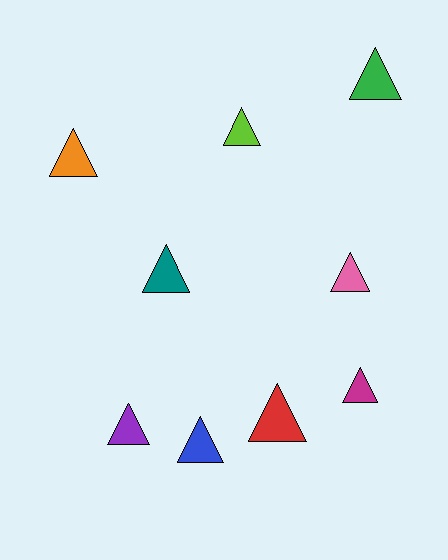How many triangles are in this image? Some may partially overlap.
There are 9 triangles.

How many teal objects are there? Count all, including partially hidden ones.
There is 1 teal object.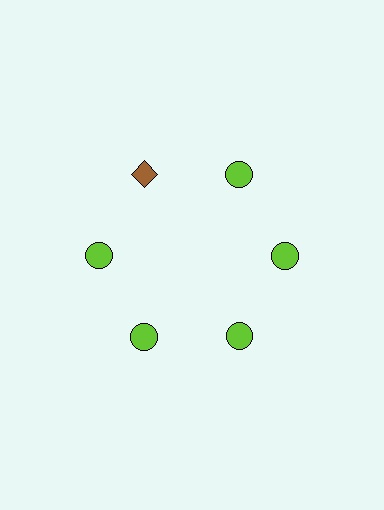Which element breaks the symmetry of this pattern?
The brown diamond at roughly the 11 o'clock position breaks the symmetry. All other shapes are lime circles.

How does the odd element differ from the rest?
It differs in both color (brown instead of lime) and shape (diamond instead of circle).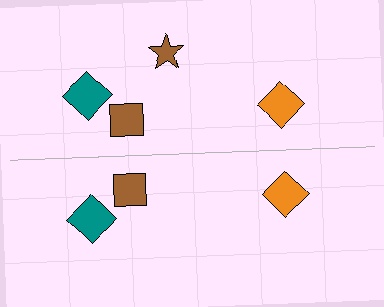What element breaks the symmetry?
A brown star is missing from the bottom side.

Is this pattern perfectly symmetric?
No, the pattern is not perfectly symmetric. A brown star is missing from the bottom side.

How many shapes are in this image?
There are 7 shapes in this image.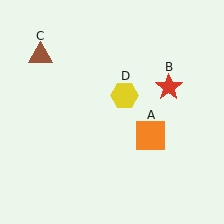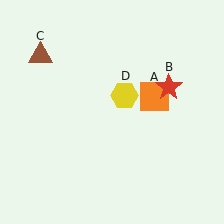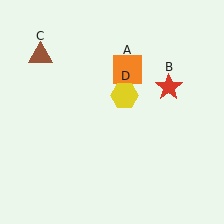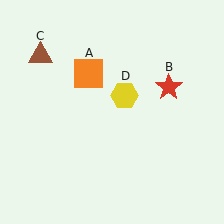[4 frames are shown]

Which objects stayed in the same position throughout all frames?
Red star (object B) and brown triangle (object C) and yellow hexagon (object D) remained stationary.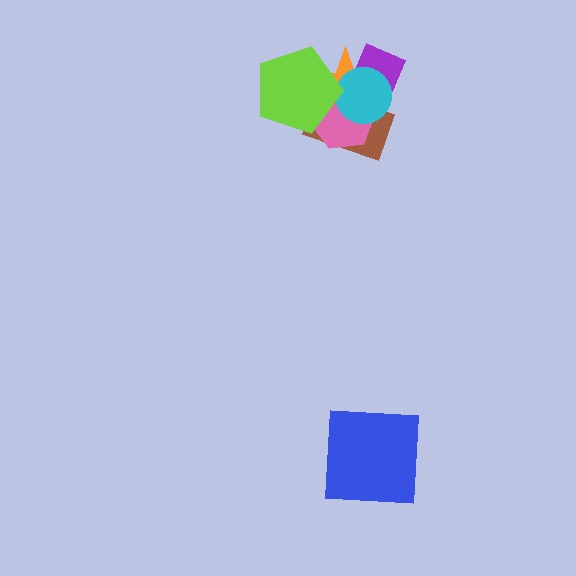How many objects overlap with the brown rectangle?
5 objects overlap with the brown rectangle.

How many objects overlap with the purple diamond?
3 objects overlap with the purple diamond.